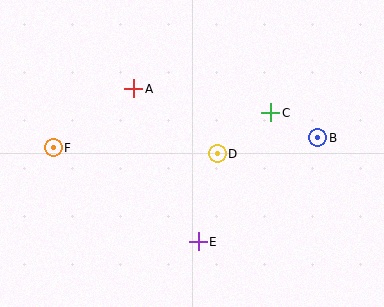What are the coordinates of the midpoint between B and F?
The midpoint between B and F is at (185, 143).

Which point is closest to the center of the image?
Point D at (217, 154) is closest to the center.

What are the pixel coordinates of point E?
Point E is at (198, 242).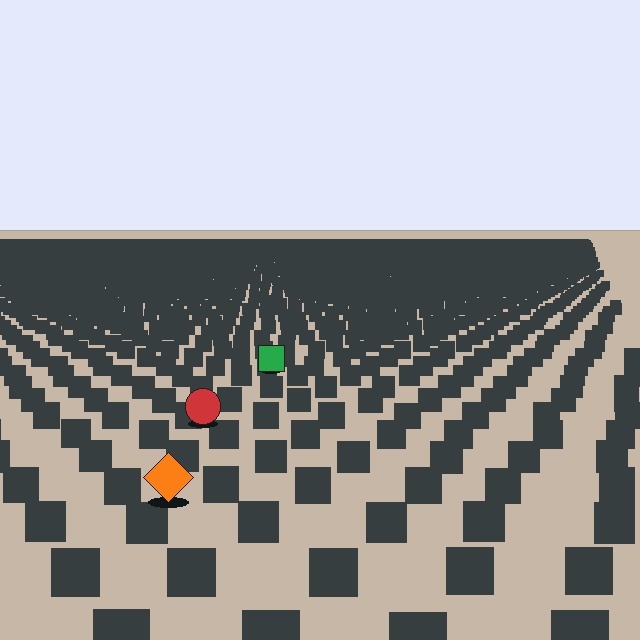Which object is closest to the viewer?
The orange diamond is closest. The texture marks near it are larger and more spread out.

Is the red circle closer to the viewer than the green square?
Yes. The red circle is closer — you can tell from the texture gradient: the ground texture is coarser near it.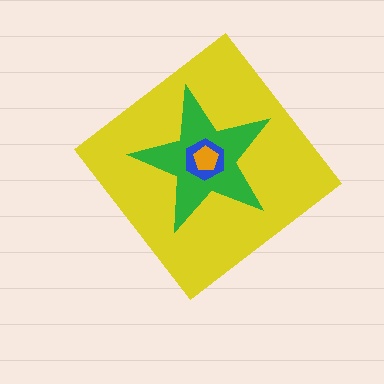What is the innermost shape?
The orange pentagon.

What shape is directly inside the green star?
The blue hexagon.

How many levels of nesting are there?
4.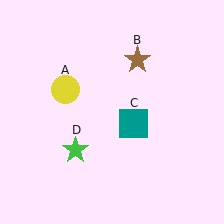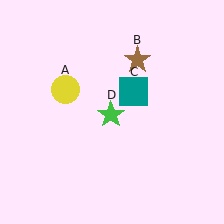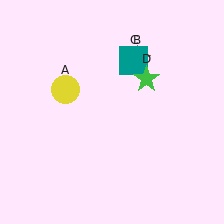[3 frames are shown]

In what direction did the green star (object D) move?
The green star (object D) moved up and to the right.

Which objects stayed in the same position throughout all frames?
Yellow circle (object A) and brown star (object B) remained stationary.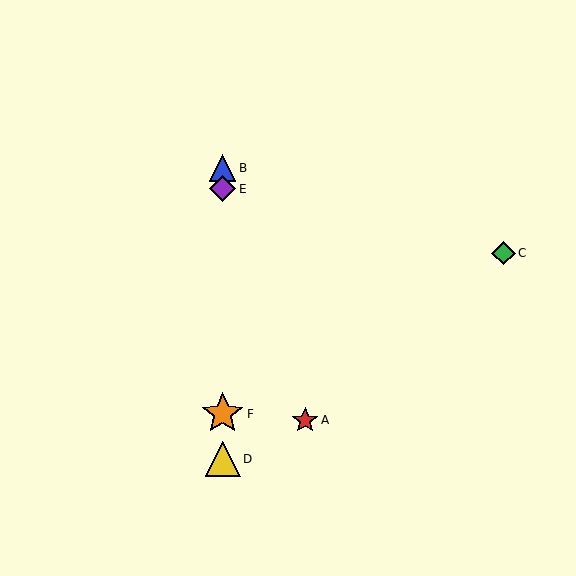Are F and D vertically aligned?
Yes, both are at x≈223.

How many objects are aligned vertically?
4 objects (B, D, E, F) are aligned vertically.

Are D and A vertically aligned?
No, D is at x≈223 and A is at x≈305.